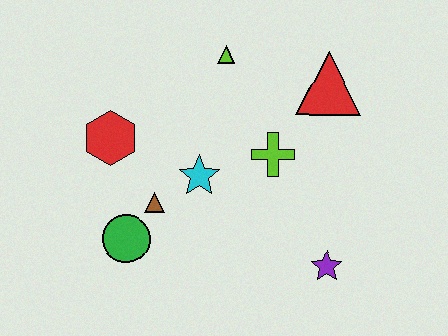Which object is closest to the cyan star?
The brown triangle is closest to the cyan star.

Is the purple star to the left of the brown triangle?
No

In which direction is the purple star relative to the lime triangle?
The purple star is below the lime triangle.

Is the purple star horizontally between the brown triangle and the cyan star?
No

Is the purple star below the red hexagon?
Yes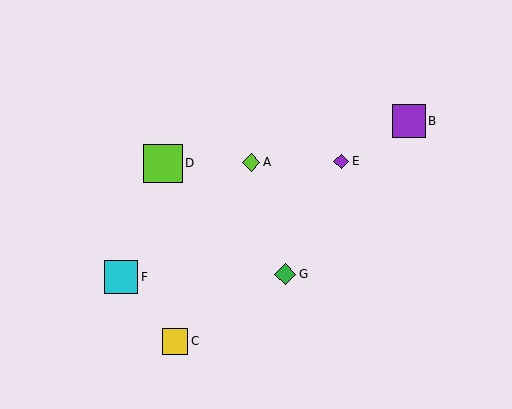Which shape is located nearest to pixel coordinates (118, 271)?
The cyan square (labeled F) at (121, 277) is nearest to that location.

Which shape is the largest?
The lime square (labeled D) is the largest.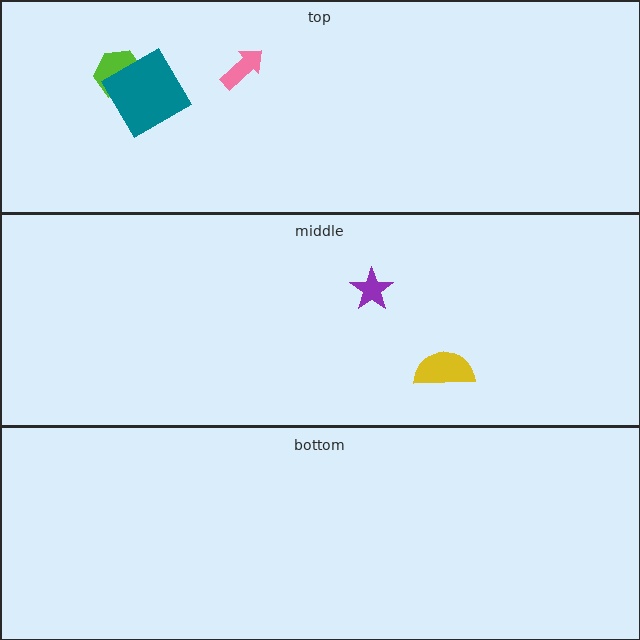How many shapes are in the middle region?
2.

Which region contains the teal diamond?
The top region.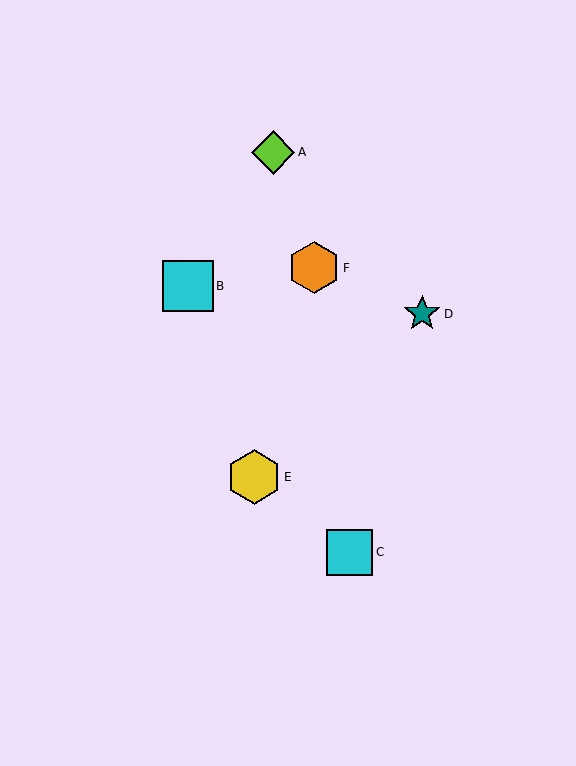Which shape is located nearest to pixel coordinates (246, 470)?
The yellow hexagon (labeled E) at (254, 477) is nearest to that location.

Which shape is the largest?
The yellow hexagon (labeled E) is the largest.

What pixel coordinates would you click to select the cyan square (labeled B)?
Click at (188, 286) to select the cyan square B.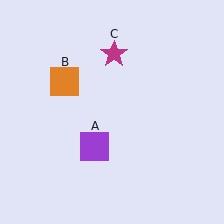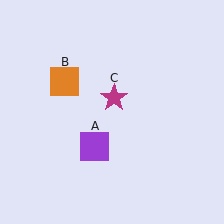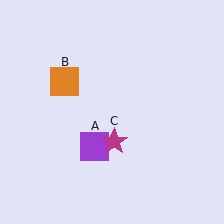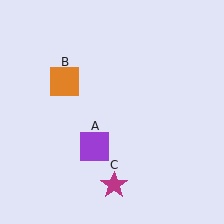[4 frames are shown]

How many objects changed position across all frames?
1 object changed position: magenta star (object C).